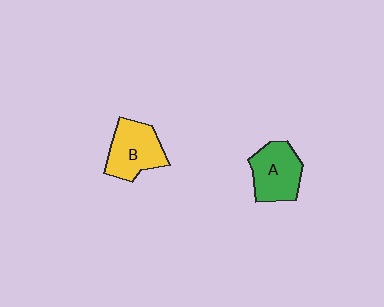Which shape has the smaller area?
Shape A (green).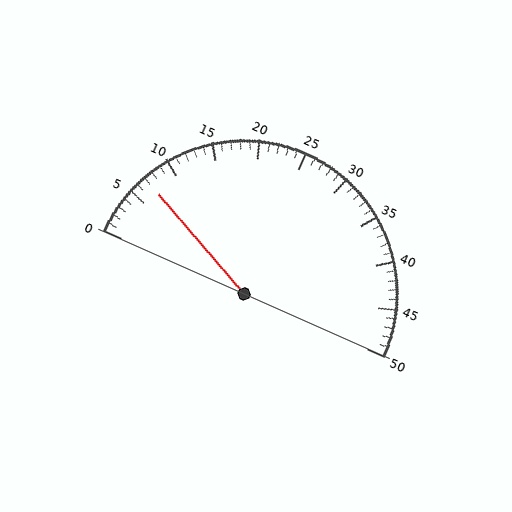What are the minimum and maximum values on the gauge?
The gauge ranges from 0 to 50.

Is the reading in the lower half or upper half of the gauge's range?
The reading is in the lower half of the range (0 to 50).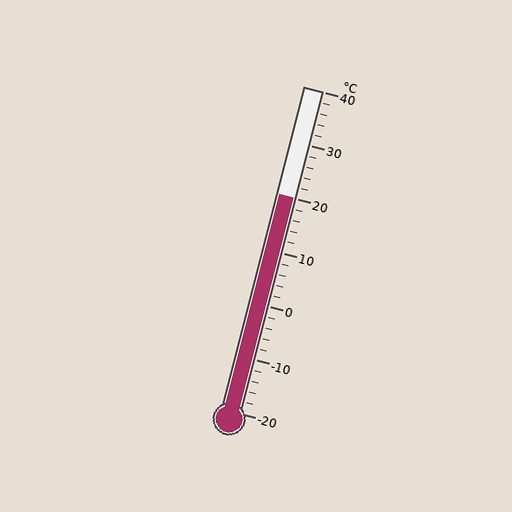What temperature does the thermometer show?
The thermometer shows approximately 20°C.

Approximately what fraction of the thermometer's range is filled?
The thermometer is filled to approximately 65% of its range.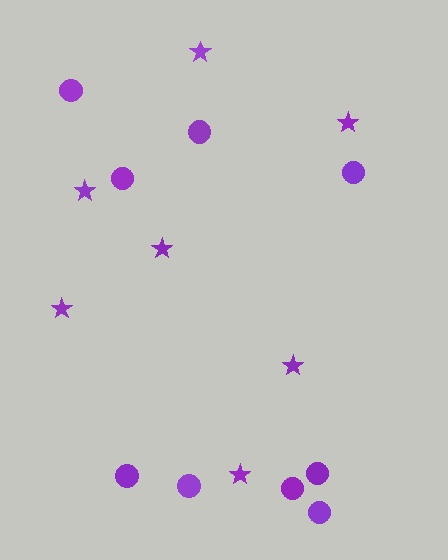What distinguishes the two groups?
There are 2 groups: one group of stars (7) and one group of circles (9).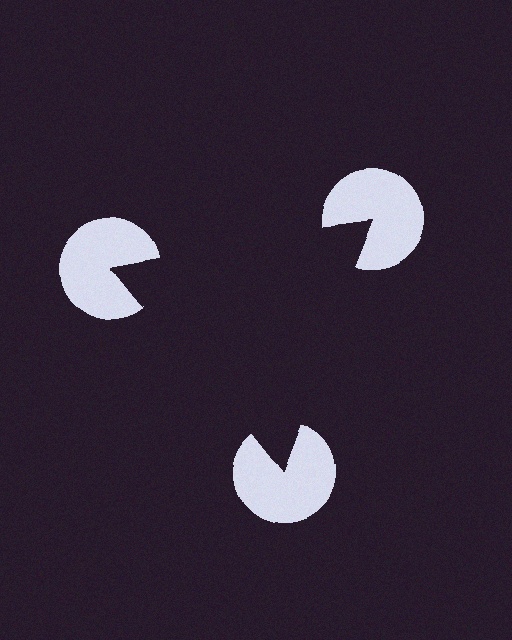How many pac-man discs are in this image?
There are 3 — one at each vertex of the illusory triangle.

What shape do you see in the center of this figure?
An illusory triangle — its edges are inferred from the aligned wedge cuts in the pac-man discs, not physically drawn.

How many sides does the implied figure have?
3 sides.